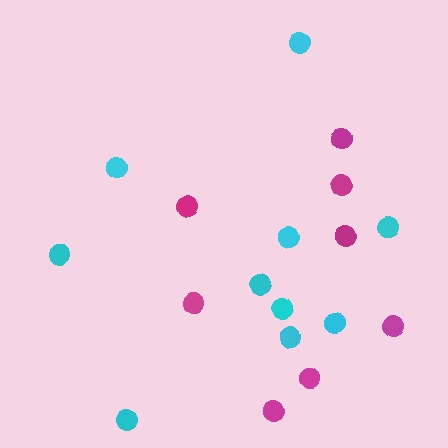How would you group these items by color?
There are 2 groups: one group of magenta circles (8) and one group of cyan circles (10).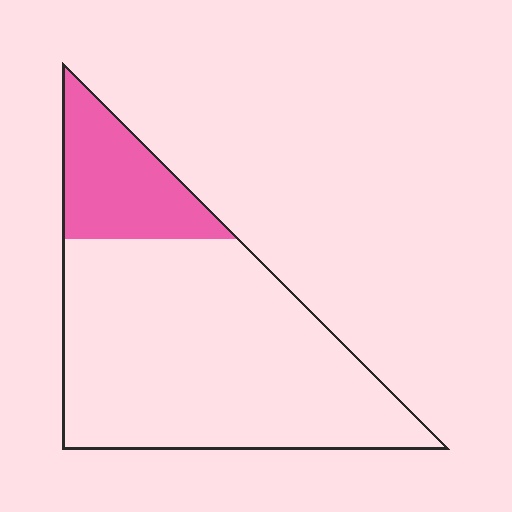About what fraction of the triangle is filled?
About one fifth (1/5).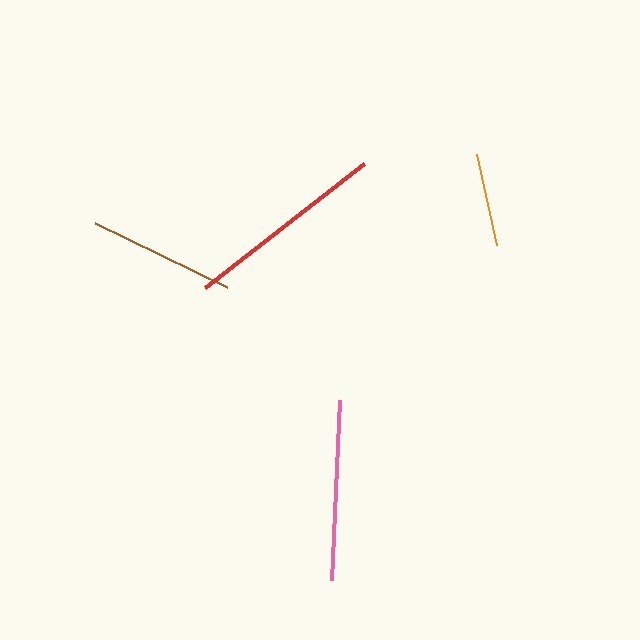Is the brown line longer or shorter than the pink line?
The pink line is longer than the brown line.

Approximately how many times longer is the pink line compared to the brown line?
The pink line is approximately 1.2 times the length of the brown line.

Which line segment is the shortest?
The orange line is the shortest at approximately 93 pixels.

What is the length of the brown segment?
The brown segment is approximately 146 pixels long.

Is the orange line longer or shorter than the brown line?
The brown line is longer than the orange line.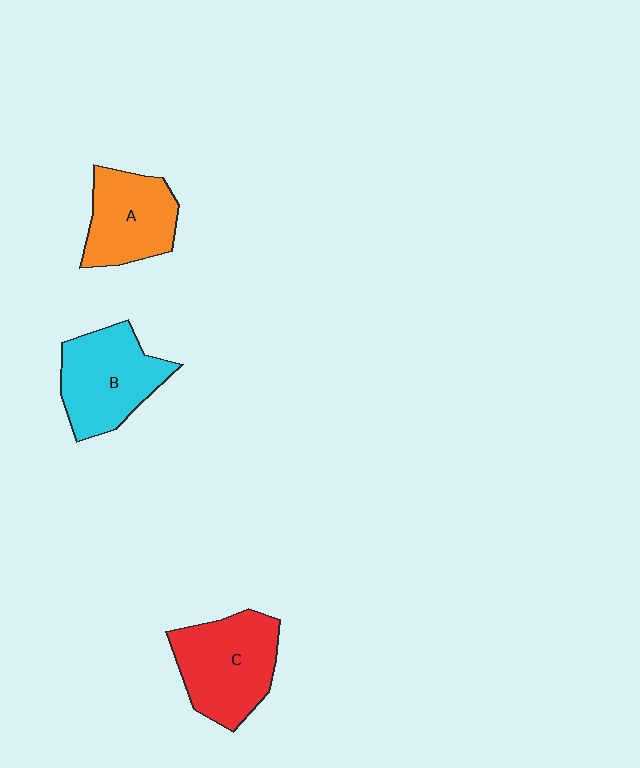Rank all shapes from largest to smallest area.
From largest to smallest: C (red), B (cyan), A (orange).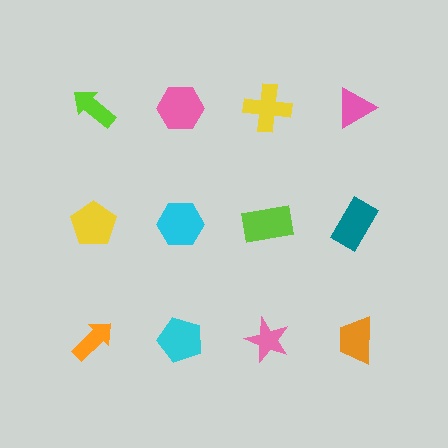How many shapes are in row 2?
4 shapes.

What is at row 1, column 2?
A pink hexagon.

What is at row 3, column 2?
A cyan pentagon.